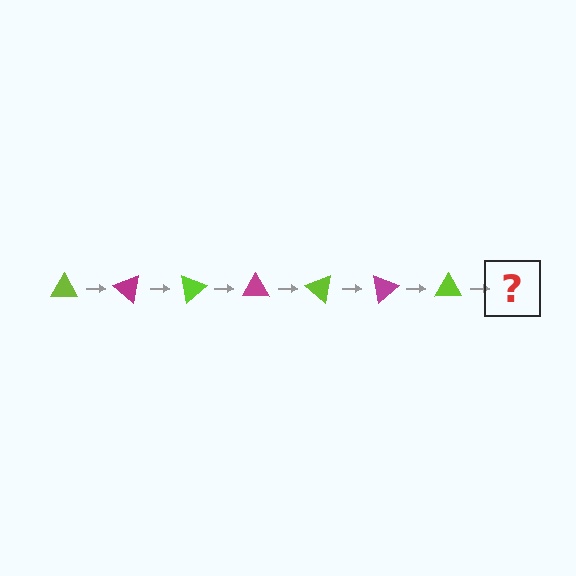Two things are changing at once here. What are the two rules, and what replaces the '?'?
The two rules are that it rotates 40 degrees each step and the color cycles through lime and magenta. The '?' should be a magenta triangle, rotated 280 degrees from the start.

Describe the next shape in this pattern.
It should be a magenta triangle, rotated 280 degrees from the start.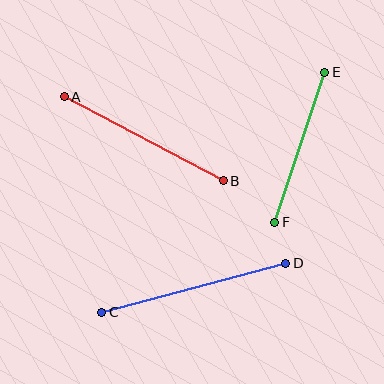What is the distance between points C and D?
The distance is approximately 191 pixels.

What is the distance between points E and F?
The distance is approximately 158 pixels.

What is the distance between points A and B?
The distance is approximately 180 pixels.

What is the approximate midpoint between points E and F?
The midpoint is at approximately (300, 147) pixels.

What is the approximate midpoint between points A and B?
The midpoint is at approximately (144, 139) pixels.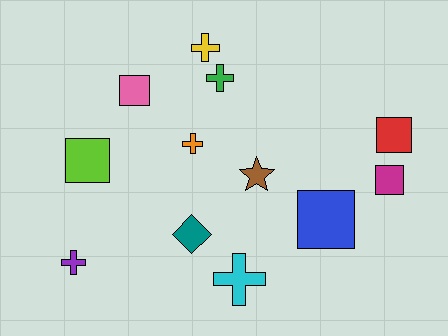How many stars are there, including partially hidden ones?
There is 1 star.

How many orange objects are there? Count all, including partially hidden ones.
There is 1 orange object.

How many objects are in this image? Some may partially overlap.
There are 12 objects.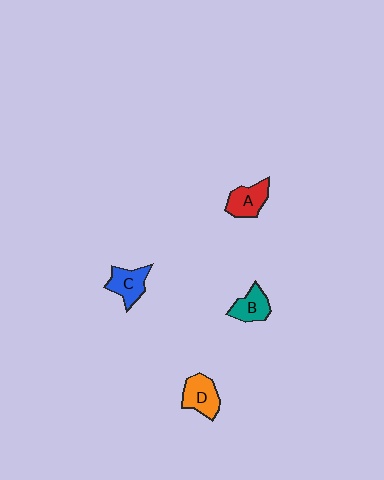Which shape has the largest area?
Shape D (orange).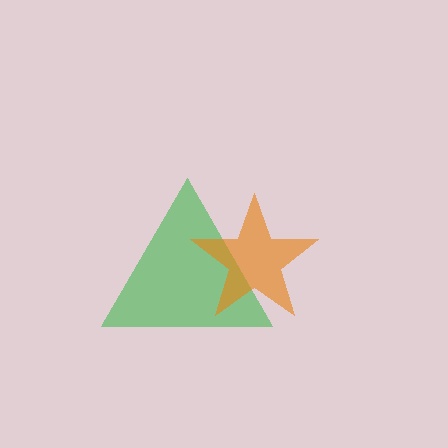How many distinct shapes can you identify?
There are 2 distinct shapes: a green triangle, an orange star.